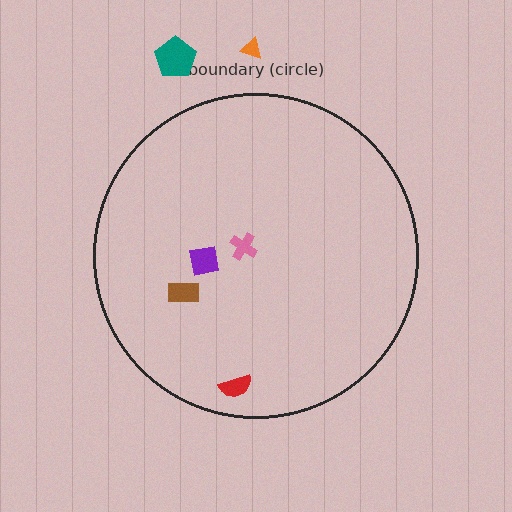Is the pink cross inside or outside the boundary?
Inside.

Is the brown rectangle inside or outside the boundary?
Inside.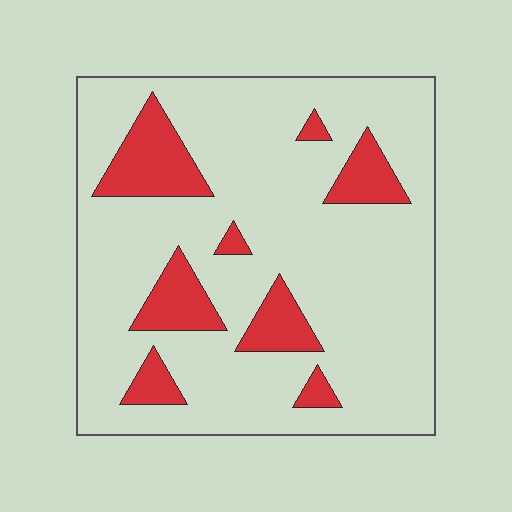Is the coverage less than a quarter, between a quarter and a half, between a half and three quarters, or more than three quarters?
Less than a quarter.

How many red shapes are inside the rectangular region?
8.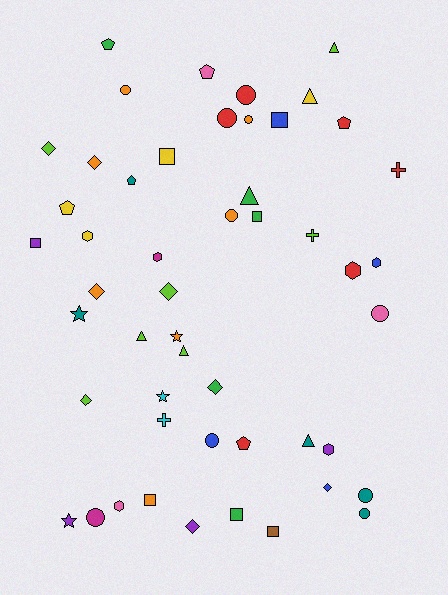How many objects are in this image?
There are 50 objects.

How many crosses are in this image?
There are 3 crosses.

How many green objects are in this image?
There are 5 green objects.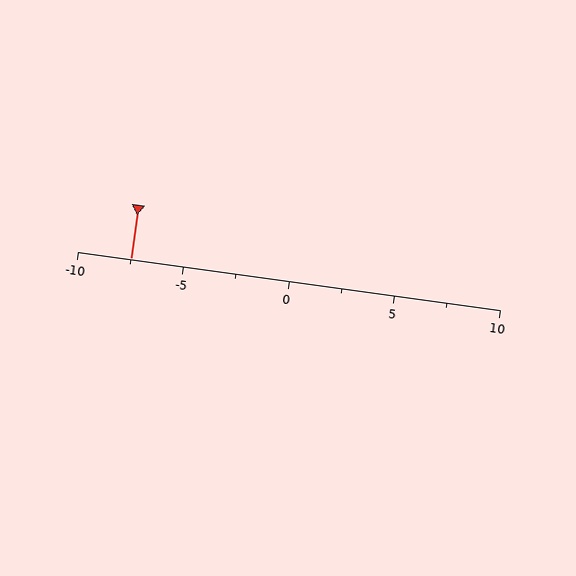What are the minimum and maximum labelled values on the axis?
The axis runs from -10 to 10.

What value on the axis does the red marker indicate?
The marker indicates approximately -7.5.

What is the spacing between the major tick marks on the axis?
The major ticks are spaced 5 apart.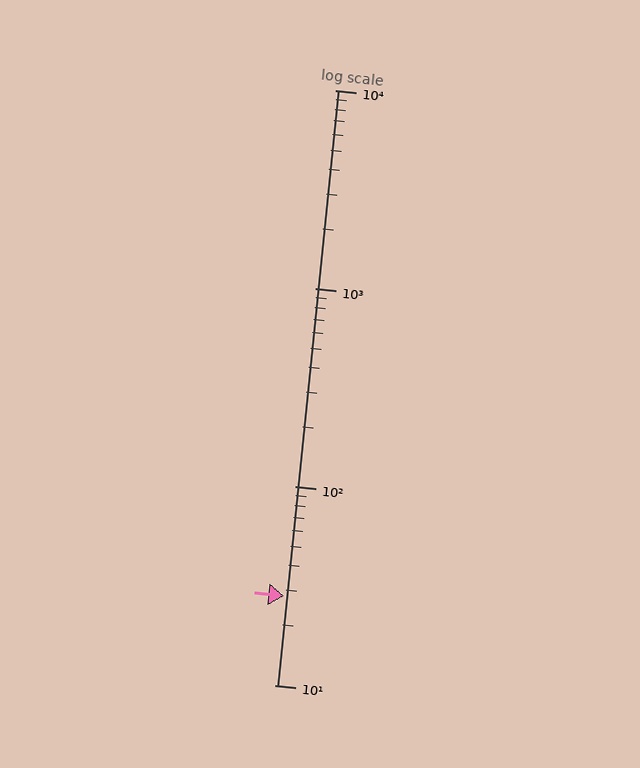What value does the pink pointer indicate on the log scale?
The pointer indicates approximately 28.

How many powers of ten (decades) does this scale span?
The scale spans 3 decades, from 10 to 10000.